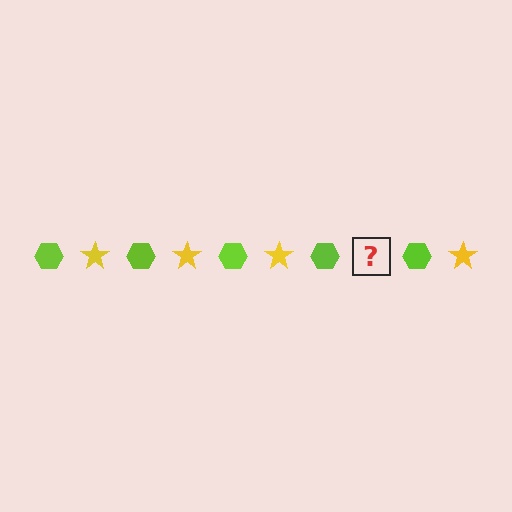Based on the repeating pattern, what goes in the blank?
The blank should be a yellow star.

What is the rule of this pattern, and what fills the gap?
The rule is that the pattern alternates between lime hexagon and yellow star. The gap should be filled with a yellow star.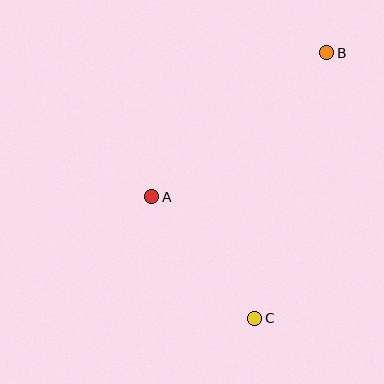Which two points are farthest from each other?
Points B and C are farthest from each other.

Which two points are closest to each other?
Points A and C are closest to each other.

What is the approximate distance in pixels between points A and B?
The distance between A and B is approximately 226 pixels.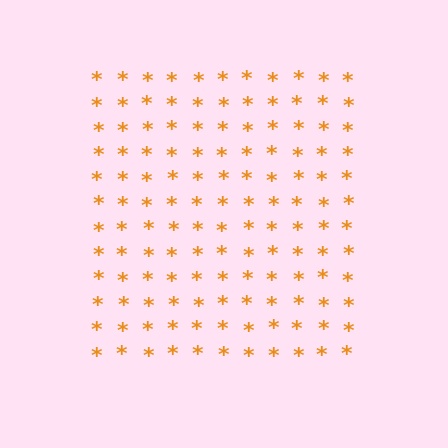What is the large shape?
The large shape is a square.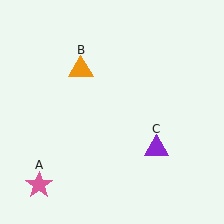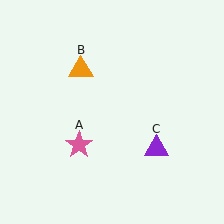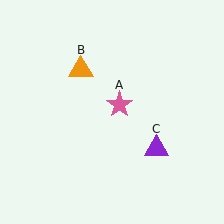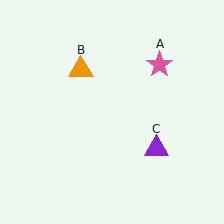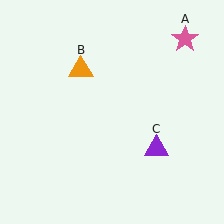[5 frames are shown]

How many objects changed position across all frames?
1 object changed position: pink star (object A).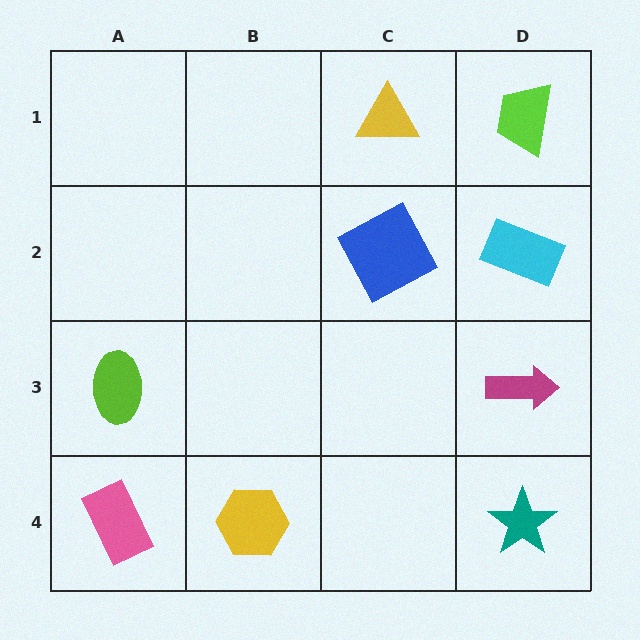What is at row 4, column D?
A teal star.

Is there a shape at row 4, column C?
No, that cell is empty.